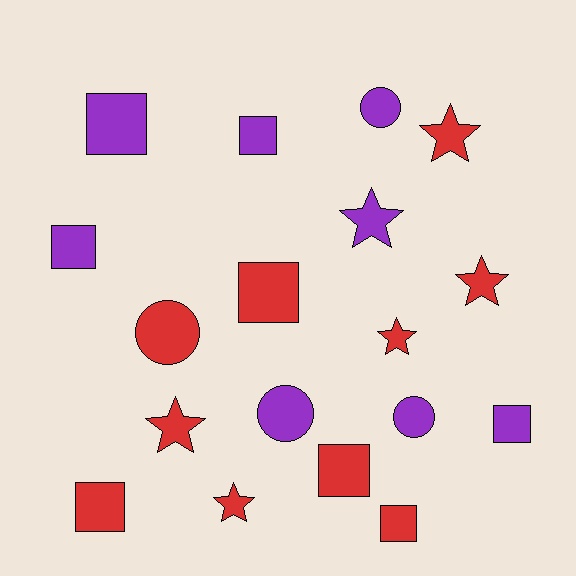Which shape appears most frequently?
Square, with 8 objects.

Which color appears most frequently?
Red, with 10 objects.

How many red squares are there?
There are 4 red squares.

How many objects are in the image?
There are 18 objects.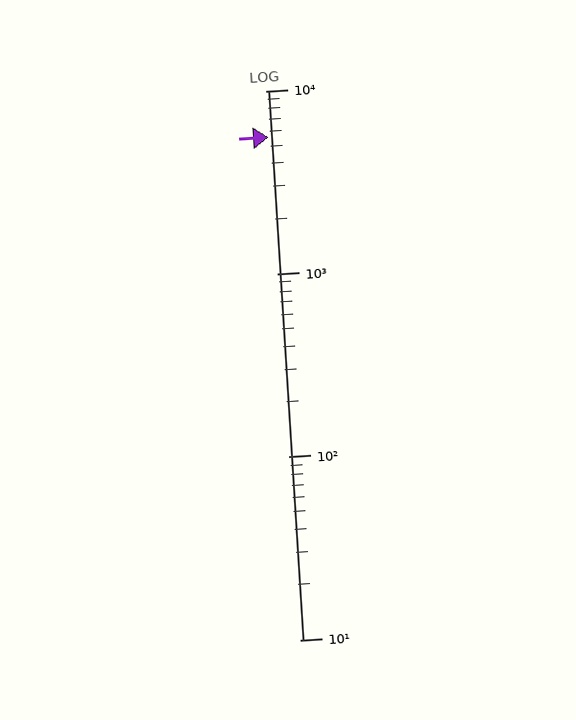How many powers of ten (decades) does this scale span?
The scale spans 3 decades, from 10 to 10000.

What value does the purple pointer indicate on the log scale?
The pointer indicates approximately 5600.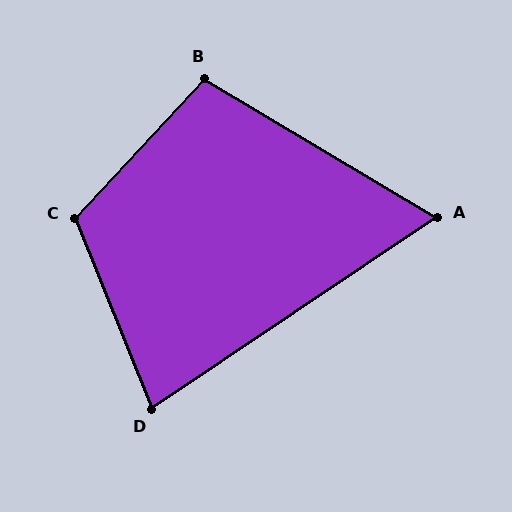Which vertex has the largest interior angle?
C, at approximately 115 degrees.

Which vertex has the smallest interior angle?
A, at approximately 65 degrees.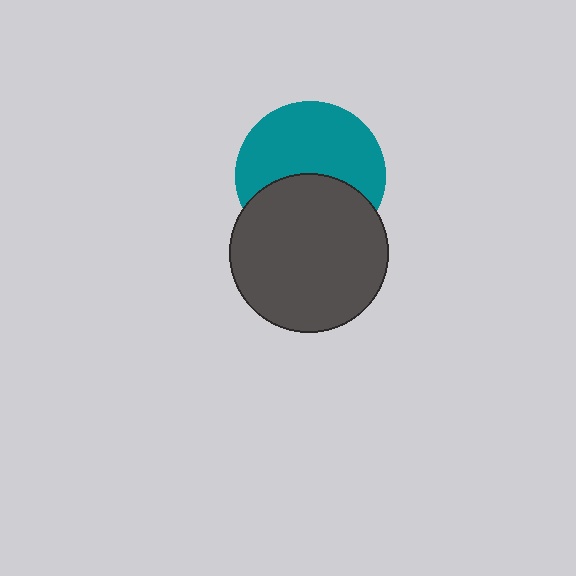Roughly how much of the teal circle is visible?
About half of it is visible (roughly 58%).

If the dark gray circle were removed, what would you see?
You would see the complete teal circle.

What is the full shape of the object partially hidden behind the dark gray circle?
The partially hidden object is a teal circle.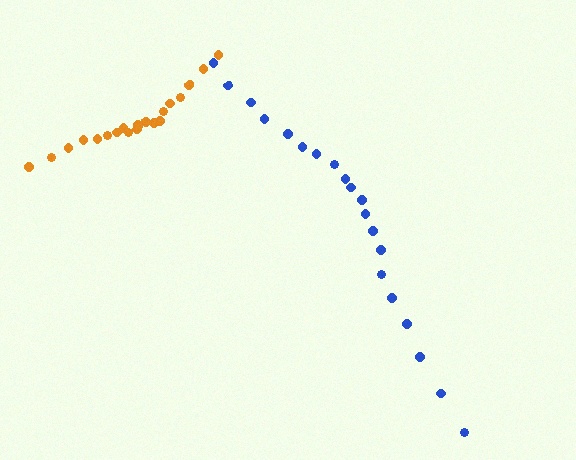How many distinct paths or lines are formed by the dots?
There are 2 distinct paths.